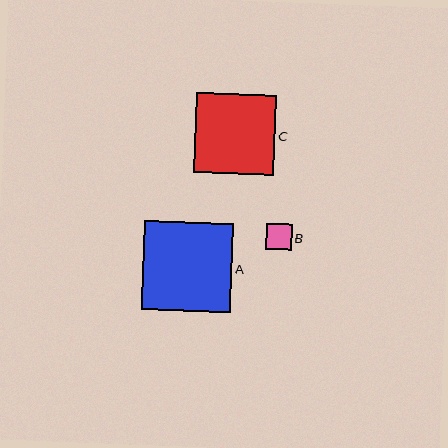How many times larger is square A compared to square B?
Square A is approximately 3.4 times the size of square B.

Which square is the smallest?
Square B is the smallest with a size of approximately 26 pixels.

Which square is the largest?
Square A is the largest with a size of approximately 89 pixels.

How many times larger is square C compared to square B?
Square C is approximately 3.1 times the size of square B.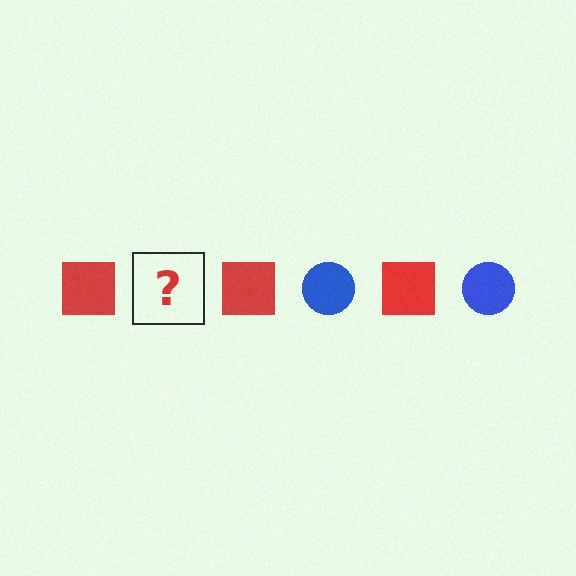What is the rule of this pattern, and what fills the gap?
The rule is that the pattern alternates between red square and blue circle. The gap should be filled with a blue circle.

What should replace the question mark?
The question mark should be replaced with a blue circle.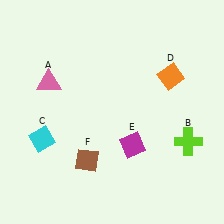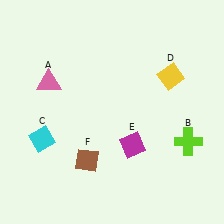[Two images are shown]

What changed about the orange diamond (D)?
In Image 1, D is orange. In Image 2, it changed to yellow.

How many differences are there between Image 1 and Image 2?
There is 1 difference between the two images.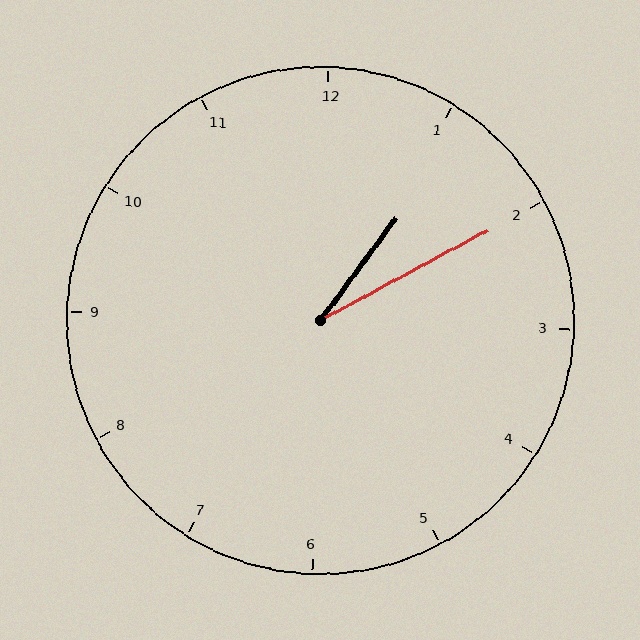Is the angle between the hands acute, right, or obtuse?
It is acute.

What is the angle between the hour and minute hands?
Approximately 25 degrees.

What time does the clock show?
1:10.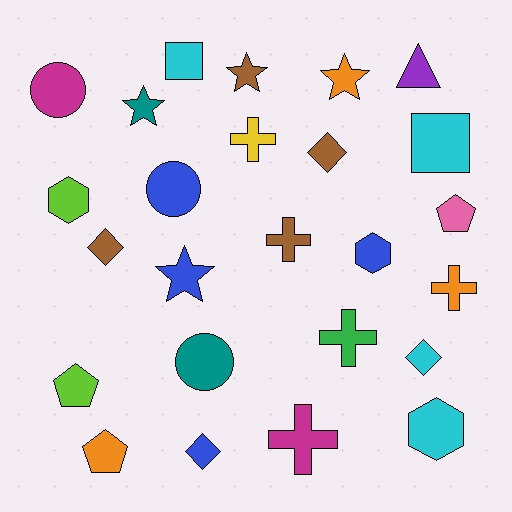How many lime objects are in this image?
There are 2 lime objects.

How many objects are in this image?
There are 25 objects.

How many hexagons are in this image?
There are 3 hexagons.